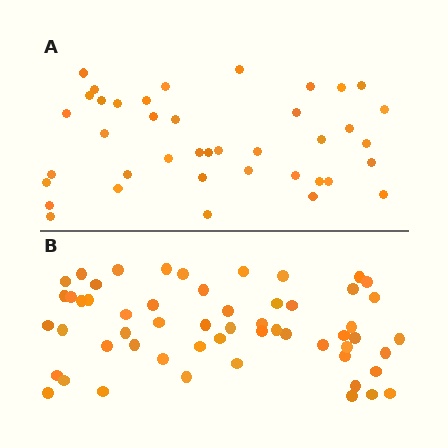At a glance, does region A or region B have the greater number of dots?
Region B (the bottom region) has more dots.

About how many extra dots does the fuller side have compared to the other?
Region B has approximately 15 more dots than region A.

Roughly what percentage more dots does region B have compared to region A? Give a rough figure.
About 40% more.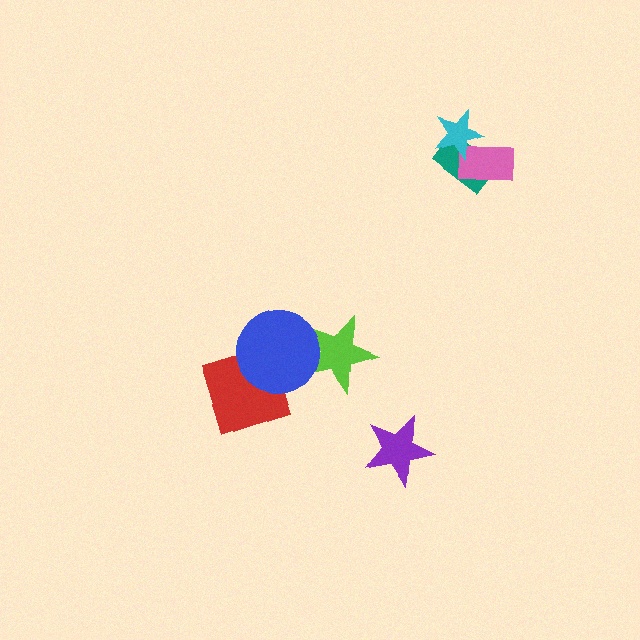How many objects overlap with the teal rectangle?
2 objects overlap with the teal rectangle.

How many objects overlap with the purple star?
0 objects overlap with the purple star.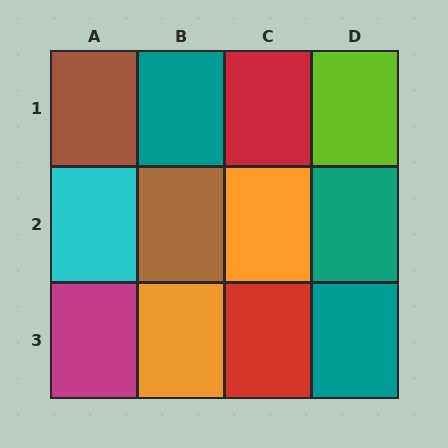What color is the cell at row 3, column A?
Magenta.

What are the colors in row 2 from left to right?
Cyan, brown, orange, teal.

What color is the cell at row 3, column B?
Orange.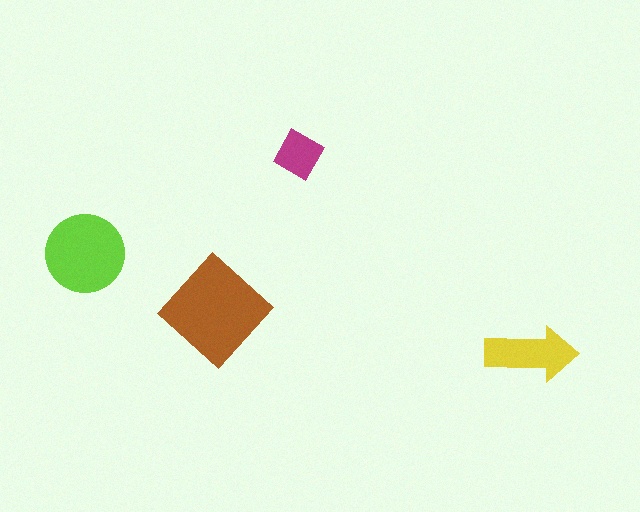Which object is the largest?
The brown diamond.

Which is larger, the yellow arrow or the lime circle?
The lime circle.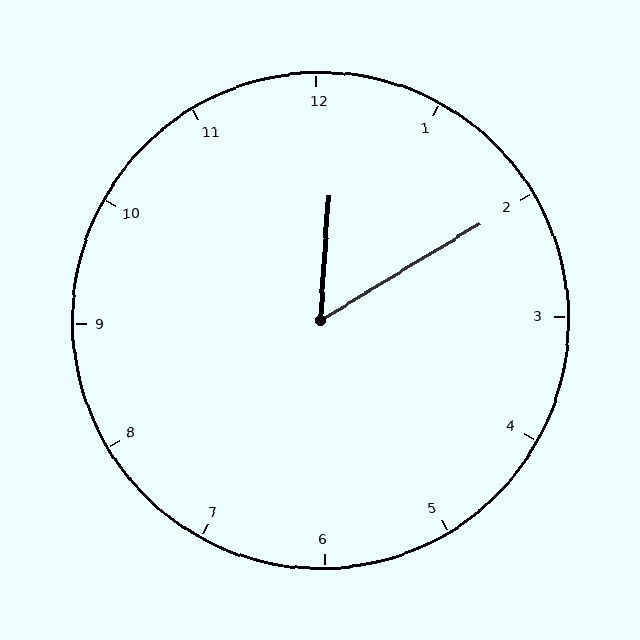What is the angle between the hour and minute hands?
Approximately 55 degrees.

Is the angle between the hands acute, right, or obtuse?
It is acute.